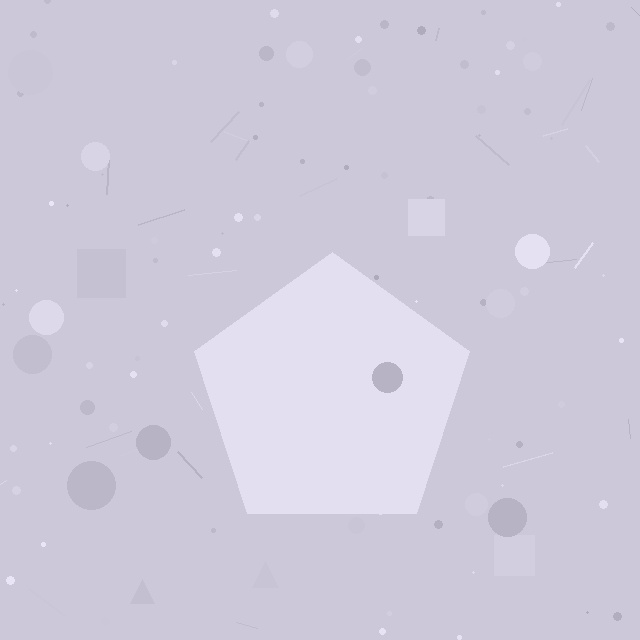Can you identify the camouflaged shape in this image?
The camouflaged shape is a pentagon.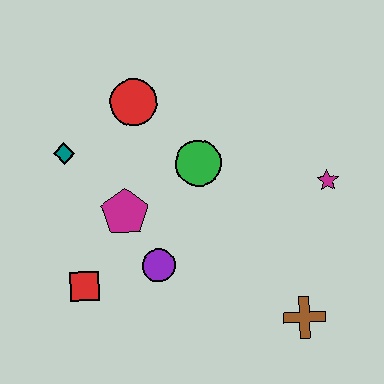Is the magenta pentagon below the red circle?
Yes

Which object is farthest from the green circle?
The brown cross is farthest from the green circle.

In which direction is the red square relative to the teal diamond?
The red square is below the teal diamond.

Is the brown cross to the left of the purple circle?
No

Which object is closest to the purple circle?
The magenta pentagon is closest to the purple circle.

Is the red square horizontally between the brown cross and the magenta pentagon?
No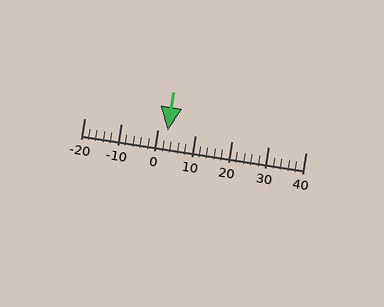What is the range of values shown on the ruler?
The ruler shows values from -20 to 40.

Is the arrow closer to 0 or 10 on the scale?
The arrow is closer to 0.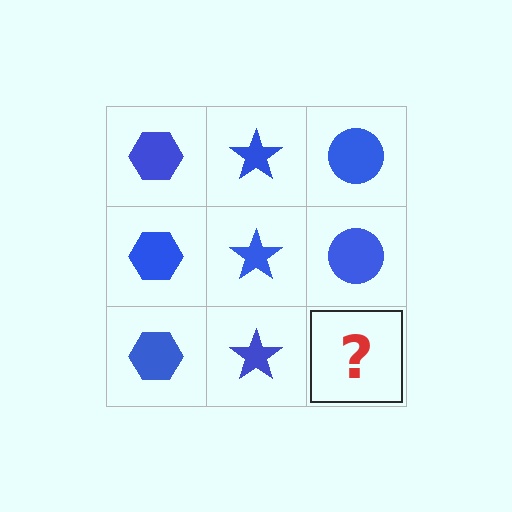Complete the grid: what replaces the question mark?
The question mark should be replaced with a blue circle.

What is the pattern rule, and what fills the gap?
The rule is that each column has a consistent shape. The gap should be filled with a blue circle.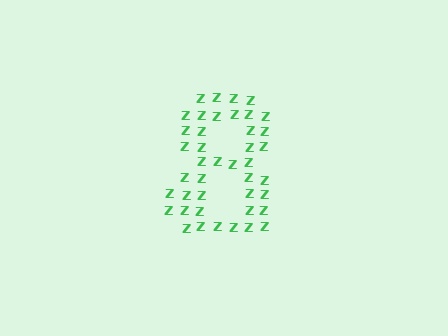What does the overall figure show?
The overall figure shows the digit 8.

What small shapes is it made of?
It is made of small letter Z's.